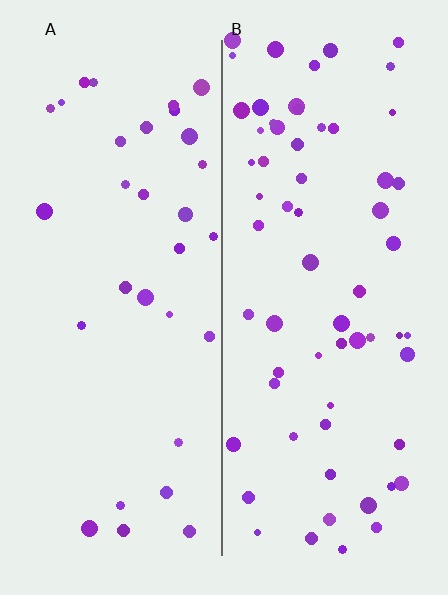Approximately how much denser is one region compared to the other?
Approximately 2.0× — region B over region A.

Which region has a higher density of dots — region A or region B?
B (the right).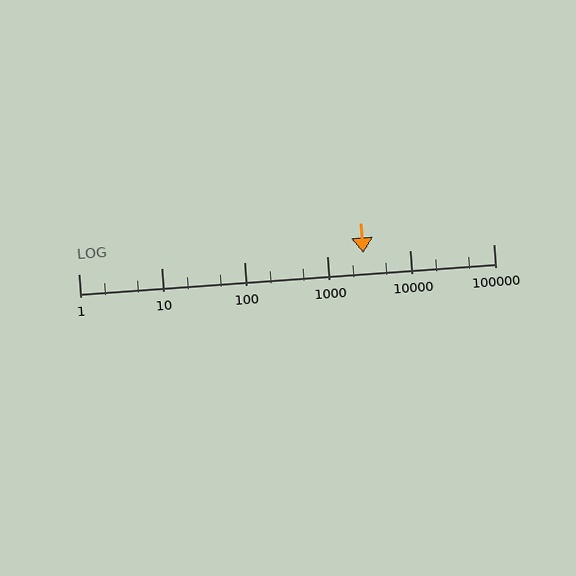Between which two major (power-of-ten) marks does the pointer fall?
The pointer is between 1000 and 10000.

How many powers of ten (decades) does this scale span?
The scale spans 5 decades, from 1 to 100000.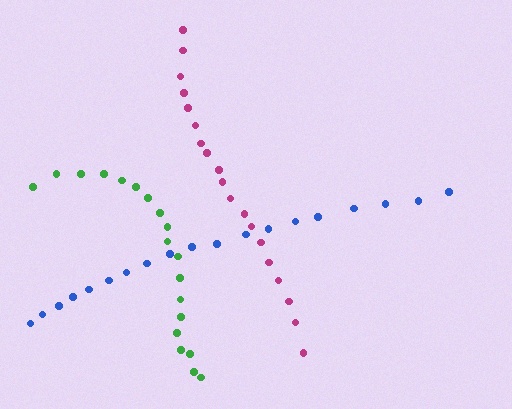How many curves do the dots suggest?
There are 3 distinct paths.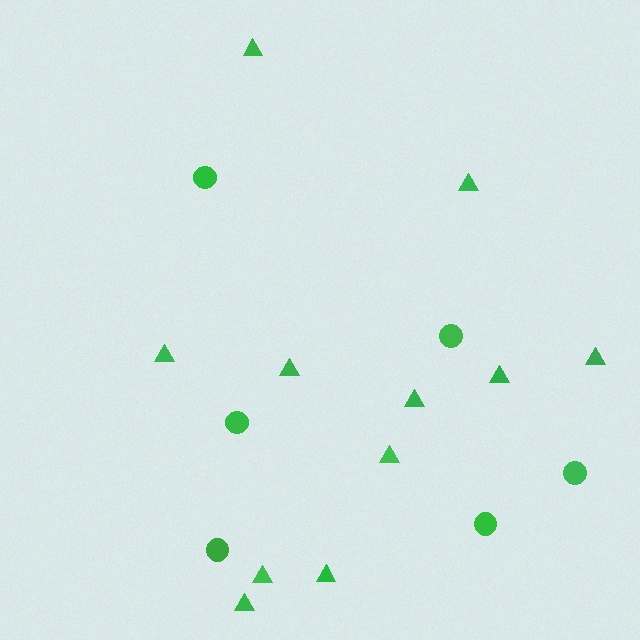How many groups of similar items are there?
There are 2 groups: one group of circles (6) and one group of triangles (11).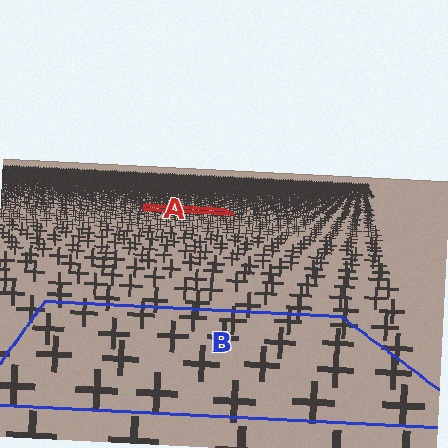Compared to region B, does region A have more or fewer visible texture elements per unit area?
Region A has more texture elements per unit area — they are packed more densely because it is farther away.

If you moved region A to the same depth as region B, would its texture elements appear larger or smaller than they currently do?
They would appear larger. At a closer depth, the same texture elements are projected at a bigger on-screen size.